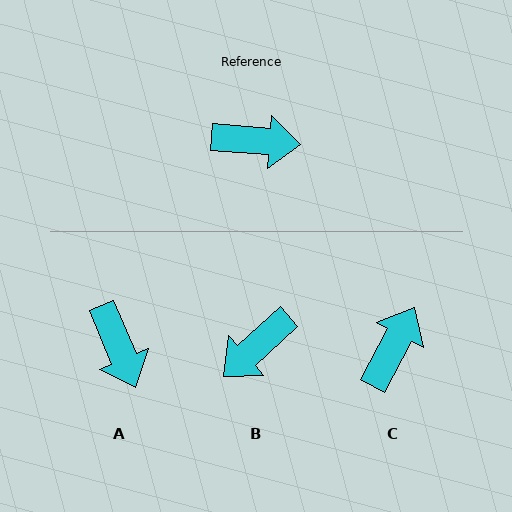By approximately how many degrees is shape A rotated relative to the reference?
Approximately 63 degrees clockwise.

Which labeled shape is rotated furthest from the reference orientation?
B, about 134 degrees away.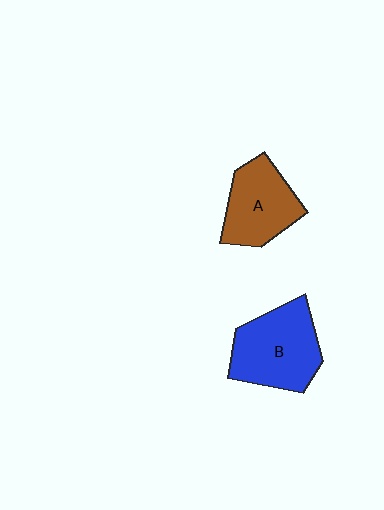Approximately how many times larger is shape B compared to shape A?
Approximately 1.2 times.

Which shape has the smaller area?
Shape A (brown).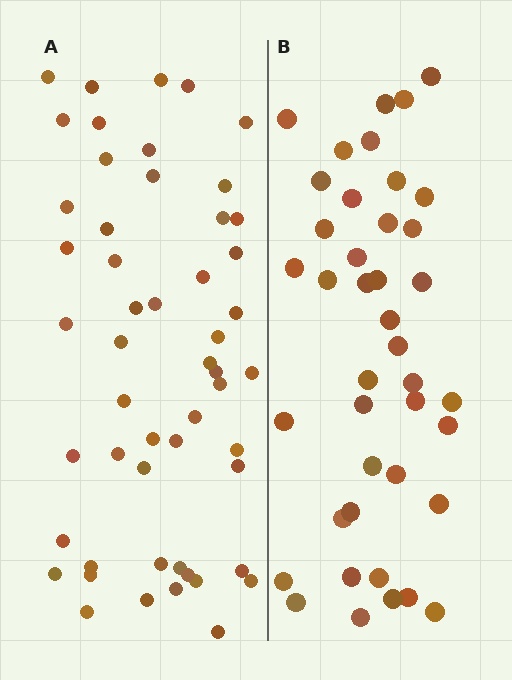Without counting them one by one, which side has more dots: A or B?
Region A (the left region) has more dots.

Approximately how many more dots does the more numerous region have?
Region A has roughly 12 or so more dots than region B.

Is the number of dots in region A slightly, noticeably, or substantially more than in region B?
Region A has noticeably more, but not dramatically so. The ratio is roughly 1.3 to 1.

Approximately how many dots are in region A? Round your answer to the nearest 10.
About 50 dots. (The exact count is 52, which rounds to 50.)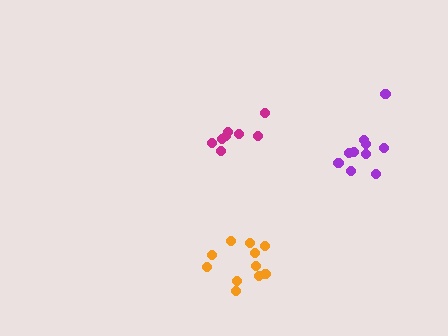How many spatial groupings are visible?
There are 3 spatial groupings.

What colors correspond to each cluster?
The clusters are colored: orange, magenta, purple.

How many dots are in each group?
Group 1: 11 dots, Group 2: 8 dots, Group 3: 10 dots (29 total).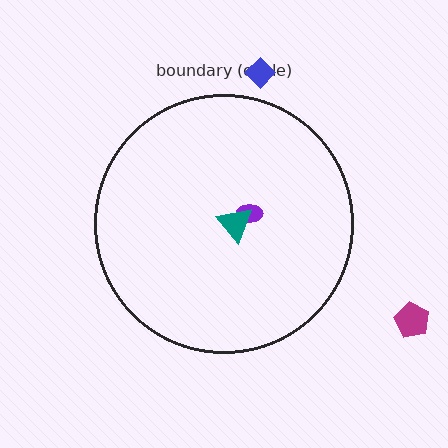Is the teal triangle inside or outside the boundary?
Inside.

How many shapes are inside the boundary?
2 inside, 2 outside.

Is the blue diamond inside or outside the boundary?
Outside.